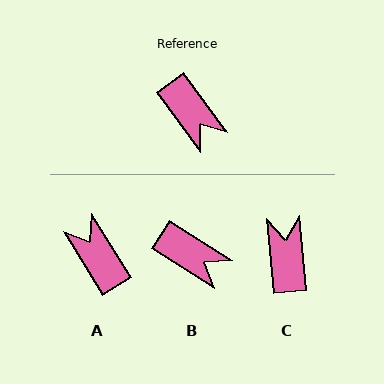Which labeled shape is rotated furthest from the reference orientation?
A, about 176 degrees away.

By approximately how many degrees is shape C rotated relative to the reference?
Approximately 149 degrees counter-clockwise.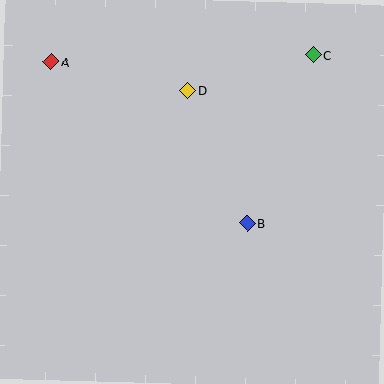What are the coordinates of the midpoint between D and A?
The midpoint between D and A is at (119, 76).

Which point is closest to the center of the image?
Point B at (248, 223) is closest to the center.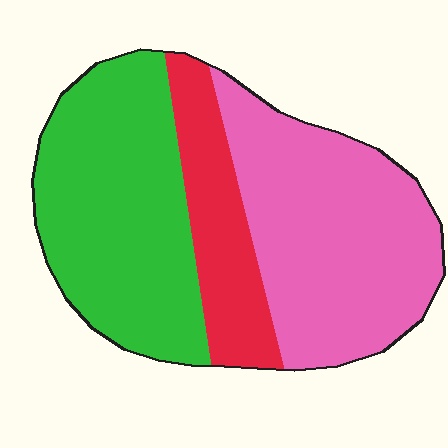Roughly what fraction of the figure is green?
Green takes up about two fifths (2/5) of the figure.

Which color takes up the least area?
Red, at roughly 20%.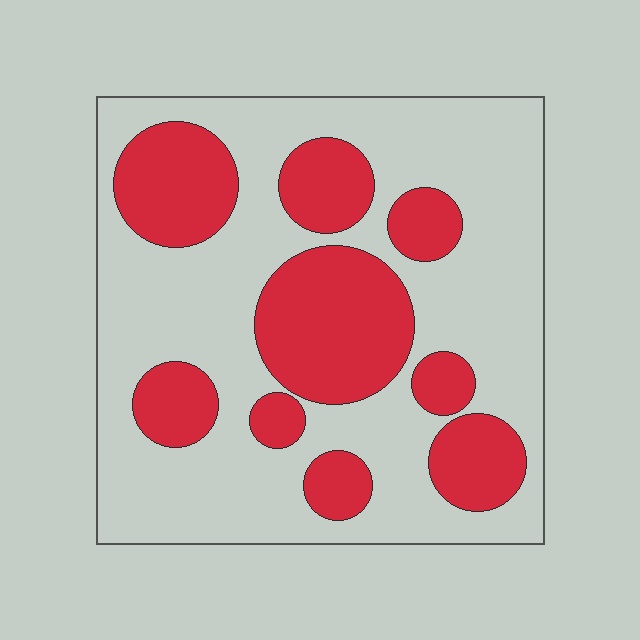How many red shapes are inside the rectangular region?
9.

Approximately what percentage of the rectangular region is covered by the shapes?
Approximately 35%.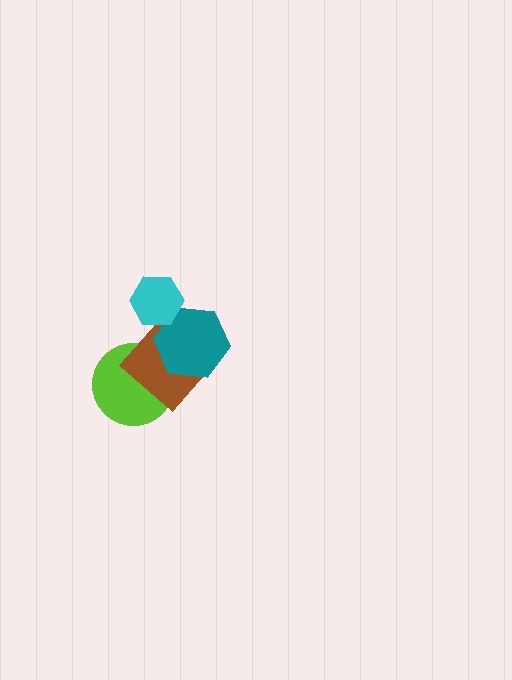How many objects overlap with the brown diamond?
2 objects overlap with the brown diamond.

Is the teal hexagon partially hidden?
Yes, it is partially covered by another shape.